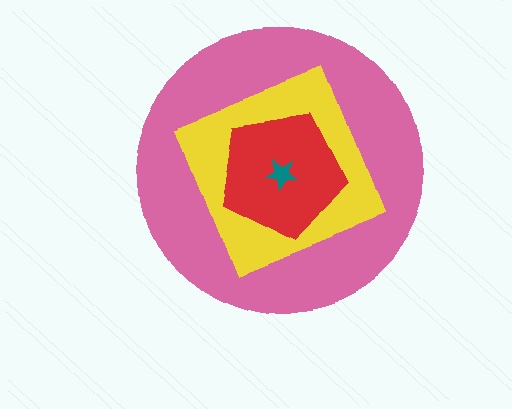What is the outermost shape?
The pink circle.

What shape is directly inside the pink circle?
The yellow diamond.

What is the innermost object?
The teal star.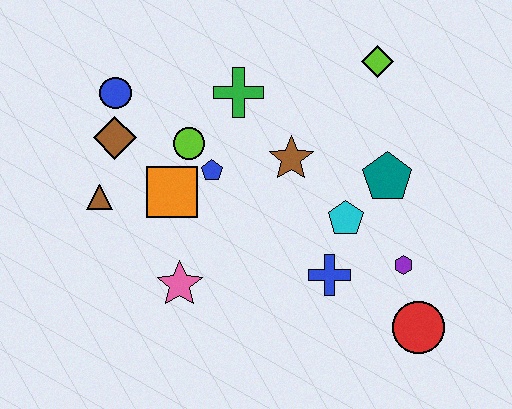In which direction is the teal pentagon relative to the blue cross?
The teal pentagon is above the blue cross.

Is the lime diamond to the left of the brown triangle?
No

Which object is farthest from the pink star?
The lime diamond is farthest from the pink star.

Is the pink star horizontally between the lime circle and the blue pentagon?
No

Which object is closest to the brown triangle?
The brown diamond is closest to the brown triangle.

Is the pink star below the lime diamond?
Yes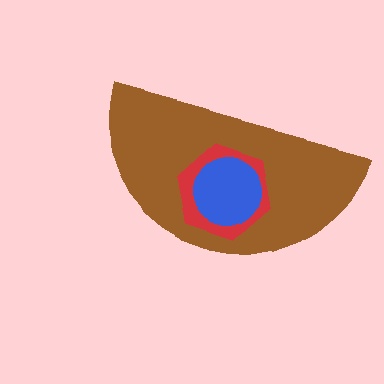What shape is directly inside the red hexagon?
The blue circle.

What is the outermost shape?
The brown semicircle.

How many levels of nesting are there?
3.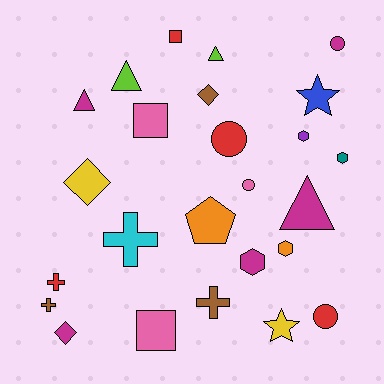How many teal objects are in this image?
There is 1 teal object.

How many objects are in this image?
There are 25 objects.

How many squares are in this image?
There are 3 squares.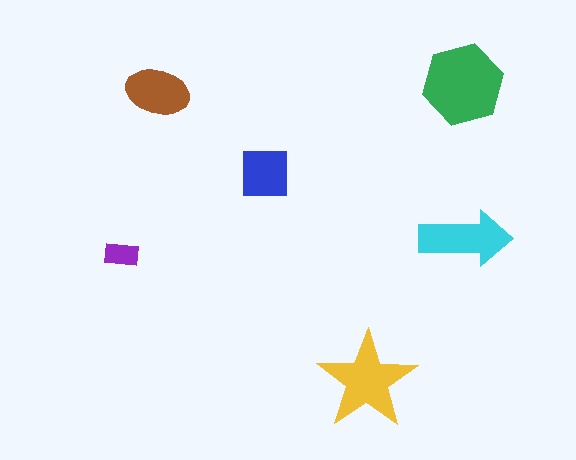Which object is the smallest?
The purple rectangle.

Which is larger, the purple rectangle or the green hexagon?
The green hexagon.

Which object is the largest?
The green hexagon.